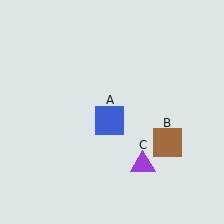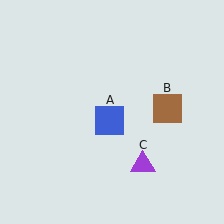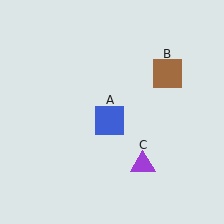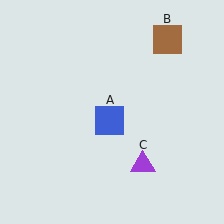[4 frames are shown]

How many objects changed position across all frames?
1 object changed position: brown square (object B).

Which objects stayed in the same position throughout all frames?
Blue square (object A) and purple triangle (object C) remained stationary.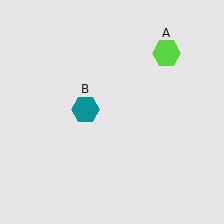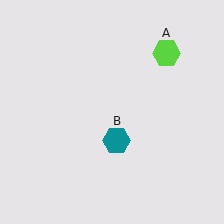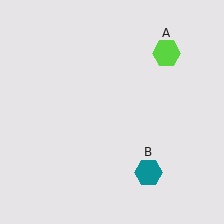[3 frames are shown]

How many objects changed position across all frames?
1 object changed position: teal hexagon (object B).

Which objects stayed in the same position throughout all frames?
Lime hexagon (object A) remained stationary.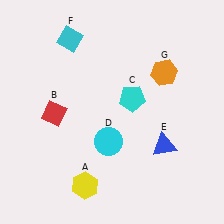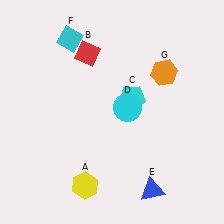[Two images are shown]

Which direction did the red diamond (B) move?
The red diamond (B) moved up.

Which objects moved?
The objects that moved are: the red diamond (B), the cyan circle (D), the blue triangle (E).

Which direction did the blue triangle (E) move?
The blue triangle (E) moved down.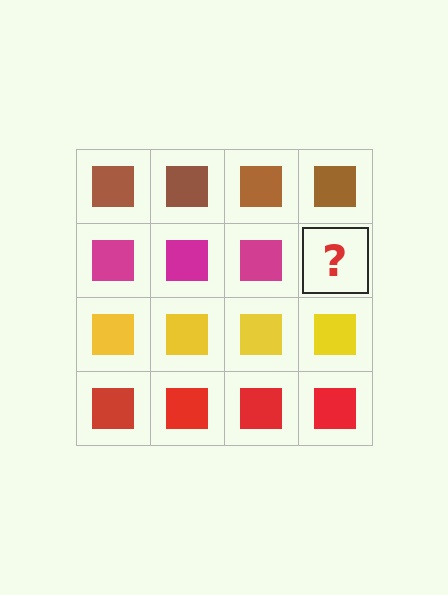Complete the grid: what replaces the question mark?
The question mark should be replaced with a magenta square.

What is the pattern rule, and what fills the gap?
The rule is that each row has a consistent color. The gap should be filled with a magenta square.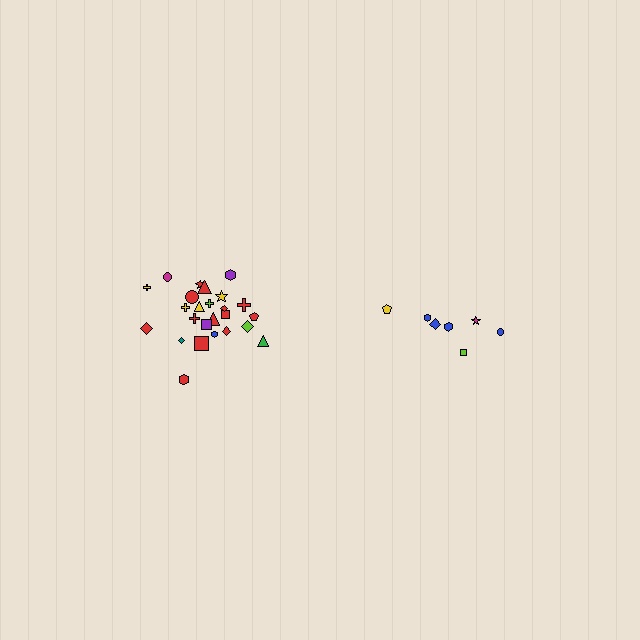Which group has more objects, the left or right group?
The left group.